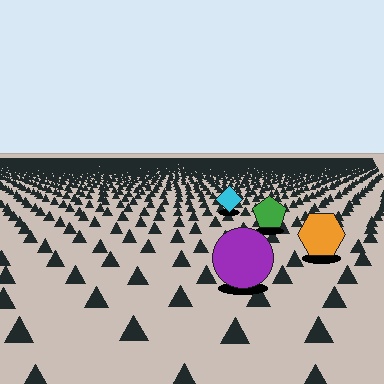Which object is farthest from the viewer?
The cyan diamond is farthest from the viewer. It appears smaller and the ground texture around it is denser.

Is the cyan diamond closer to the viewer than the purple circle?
No. The purple circle is closer — you can tell from the texture gradient: the ground texture is coarser near it.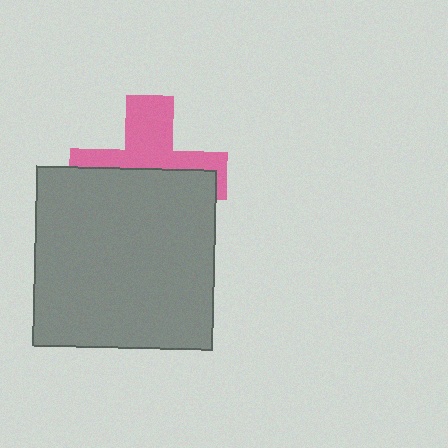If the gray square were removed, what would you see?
You would see the complete pink cross.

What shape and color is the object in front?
The object in front is a gray square.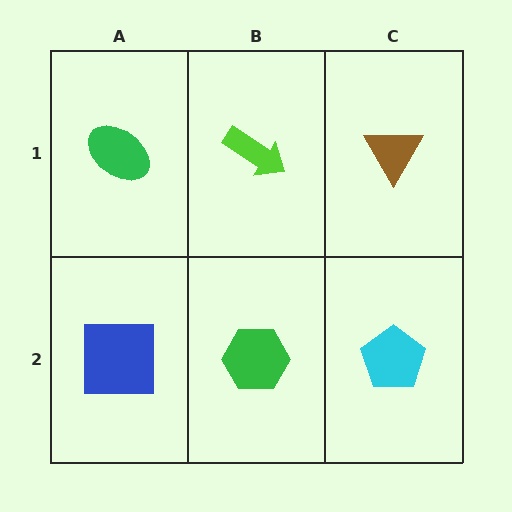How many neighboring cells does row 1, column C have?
2.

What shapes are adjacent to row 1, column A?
A blue square (row 2, column A), a lime arrow (row 1, column B).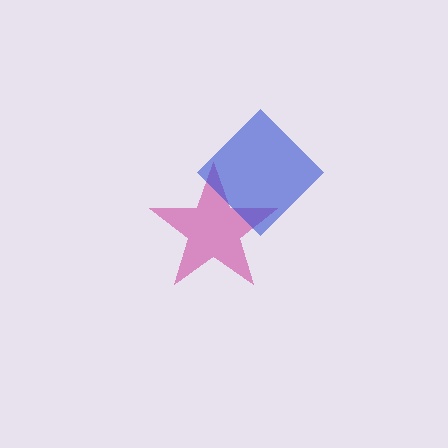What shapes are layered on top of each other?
The layered shapes are: a magenta star, a blue diamond.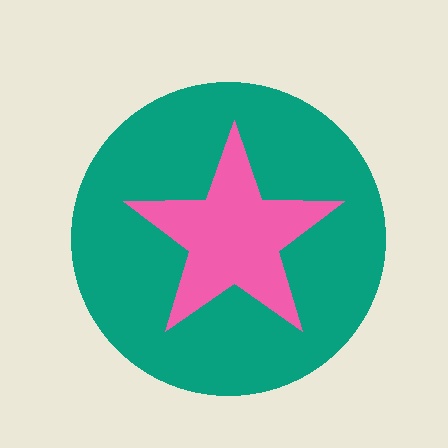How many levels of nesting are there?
2.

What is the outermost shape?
The teal circle.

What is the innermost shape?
The pink star.